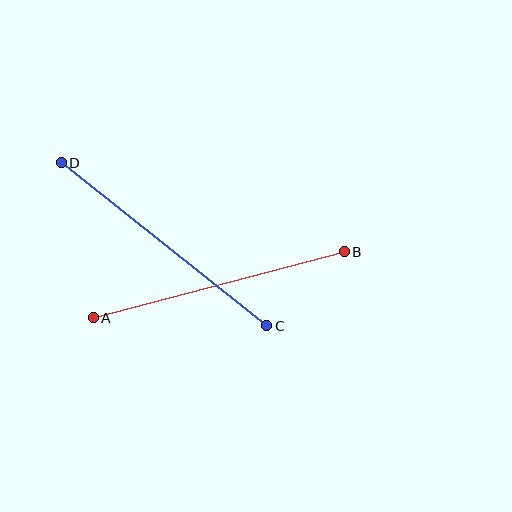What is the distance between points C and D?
The distance is approximately 262 pixels.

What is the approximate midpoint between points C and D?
The midpoint is at approximately (164, 244) pixels.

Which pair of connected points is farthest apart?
Points C and D are farthest apart.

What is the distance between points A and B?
The distance is approximately 259 pixels.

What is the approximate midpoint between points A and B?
The midpoint is at approximately (219, 285) pixels.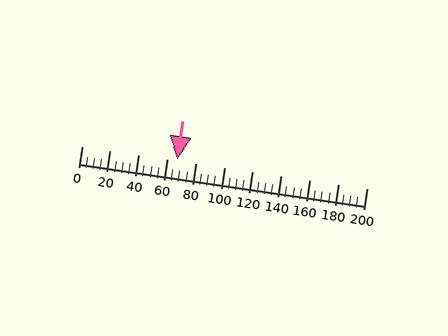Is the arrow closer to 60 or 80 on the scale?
The arrow is closer to 60.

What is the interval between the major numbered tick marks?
The major tick marks are spaced 20 units apart.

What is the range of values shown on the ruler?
The ruler shows values from 0 to 200.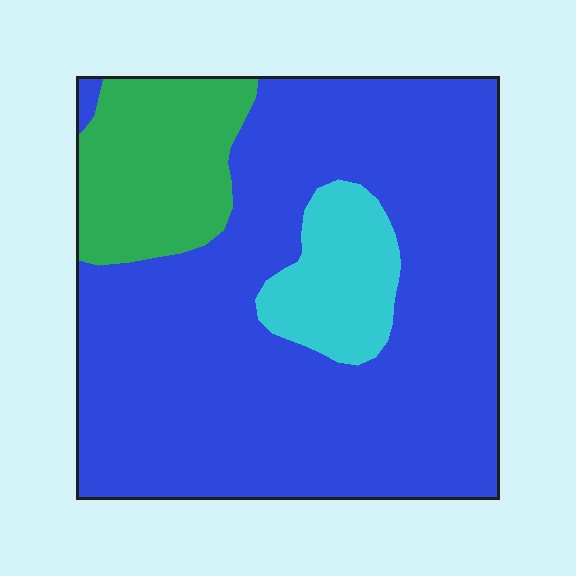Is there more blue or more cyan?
Blue.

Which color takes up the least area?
Cyan, at roughly 10%.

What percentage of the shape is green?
Green covers roughly 15% of the shape.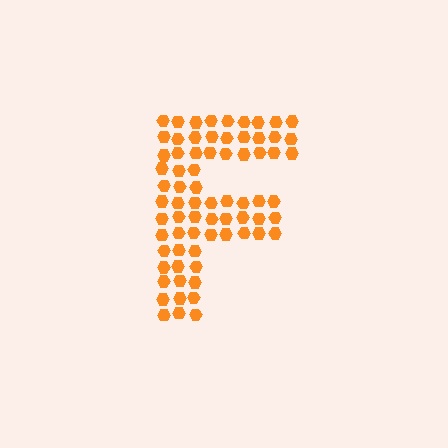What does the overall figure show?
The overall figure shows the letter F.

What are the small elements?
The small elements are hexagons.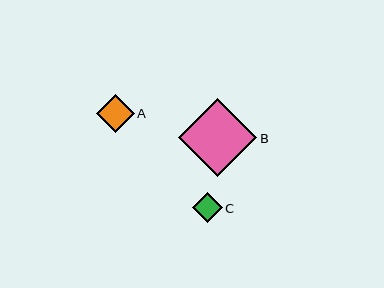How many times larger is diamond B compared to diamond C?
Diamond B is approximately 2.6 times the size of diamond C.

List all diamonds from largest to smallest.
From largest to smallest: B, A, C.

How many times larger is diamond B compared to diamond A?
Diamond B is approximately 2.0 times the size of diamond A.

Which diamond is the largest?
Diamond B is the largest with a size of approximately 78 pixels.